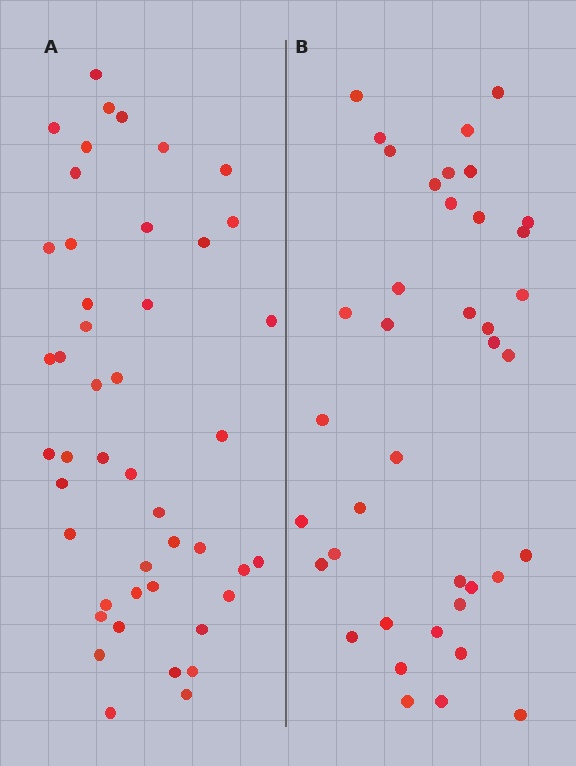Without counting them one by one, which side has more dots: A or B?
Region A (the left region) has more dots.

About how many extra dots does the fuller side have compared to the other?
Region A has roughly 8 or so more dots than region B.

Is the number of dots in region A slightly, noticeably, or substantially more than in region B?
Region A has only slightly more — the two regions are fairly close. The ratio is roughly 1.2 to 1.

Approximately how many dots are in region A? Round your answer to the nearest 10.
About 50 dots. (The exact count is 46, which rounds to 50.)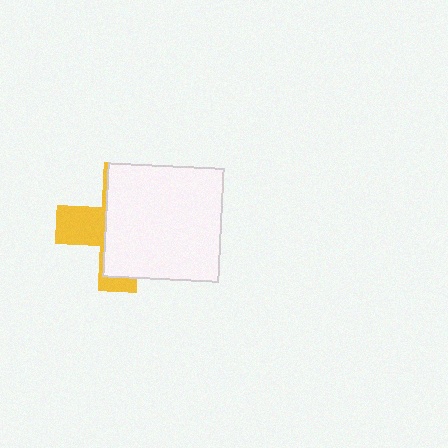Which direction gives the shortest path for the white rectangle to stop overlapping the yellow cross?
Moving right gives the shortest separation.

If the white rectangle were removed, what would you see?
You would see the complete yellow cross.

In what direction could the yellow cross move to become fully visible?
The yellow cross could move left. That would shift it out from behind the white rectangle entirely.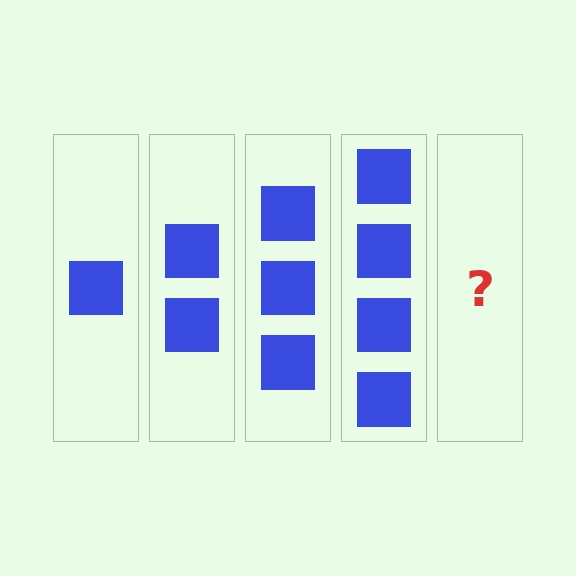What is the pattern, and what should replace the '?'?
The pattern is that each step adds one more square. The '?' should be 5 squares.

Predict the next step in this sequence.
The next step is 5 squares.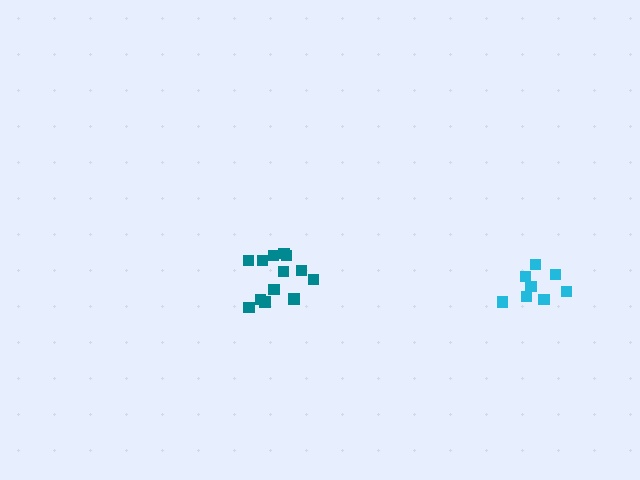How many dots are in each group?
Group 1: 13 dots, Group 2: 8 dots (21 total).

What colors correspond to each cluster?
The clusters are colored: teal, cyan.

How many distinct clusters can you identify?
There are 2 distinct clusters.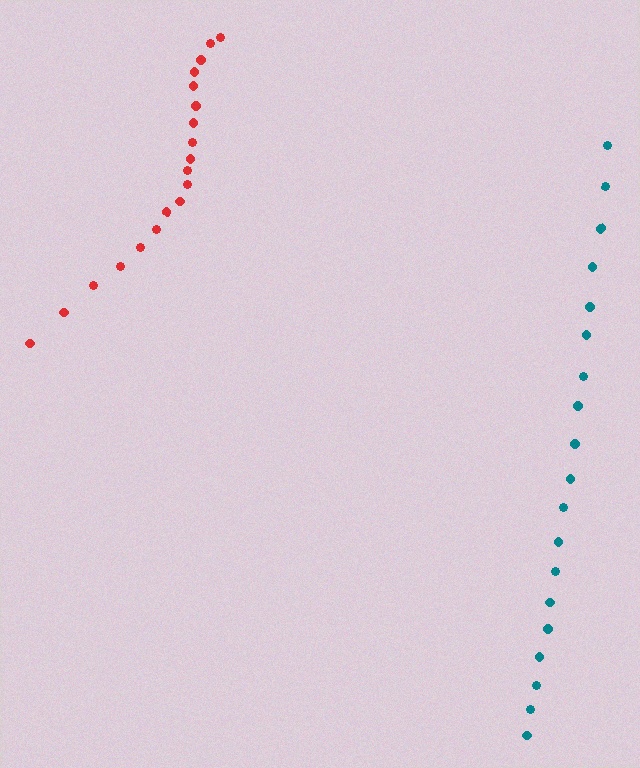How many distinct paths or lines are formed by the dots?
There are 2 distinct paths.